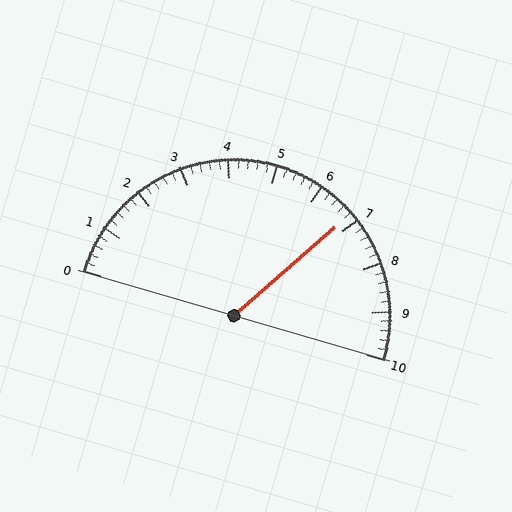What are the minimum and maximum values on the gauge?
The gauge ranges from 0 to 10.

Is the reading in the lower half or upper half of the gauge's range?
The reading is in the upper half of the range (0 to 10).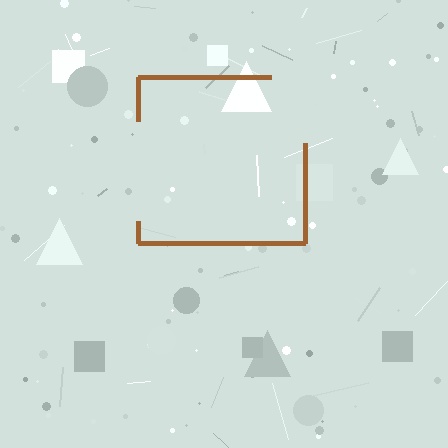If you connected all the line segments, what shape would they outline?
They would outline a square.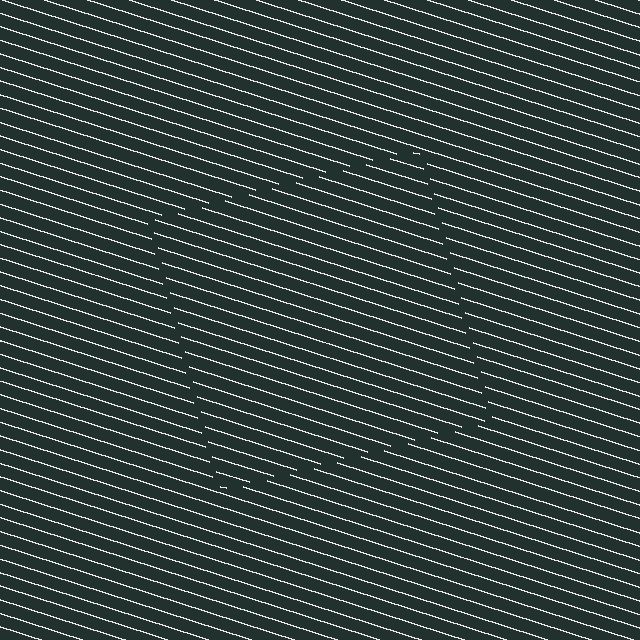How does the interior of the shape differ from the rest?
The interior of the shape contains the same grating, shifted by half a period — the contour is defined by the phase discontinuity where line-ends from the inner and outer gratings abut.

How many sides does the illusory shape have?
4 sides — the line-ends trace a square.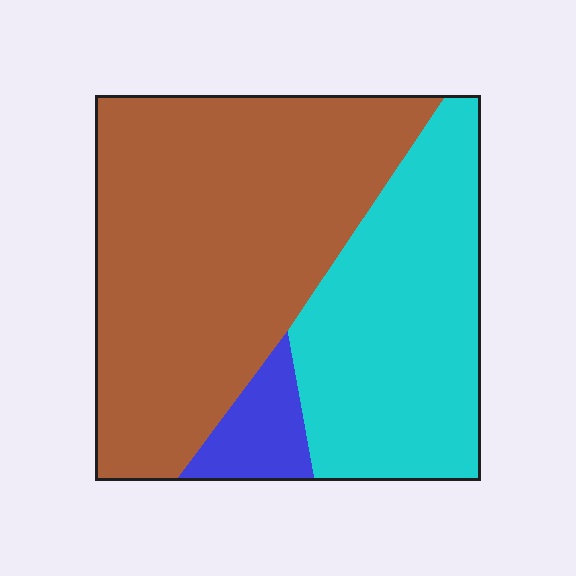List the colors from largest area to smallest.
From largest to smallest: brown, cyan, blue.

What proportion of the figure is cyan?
Cyan takes up about three eighths (3/8) of the figure.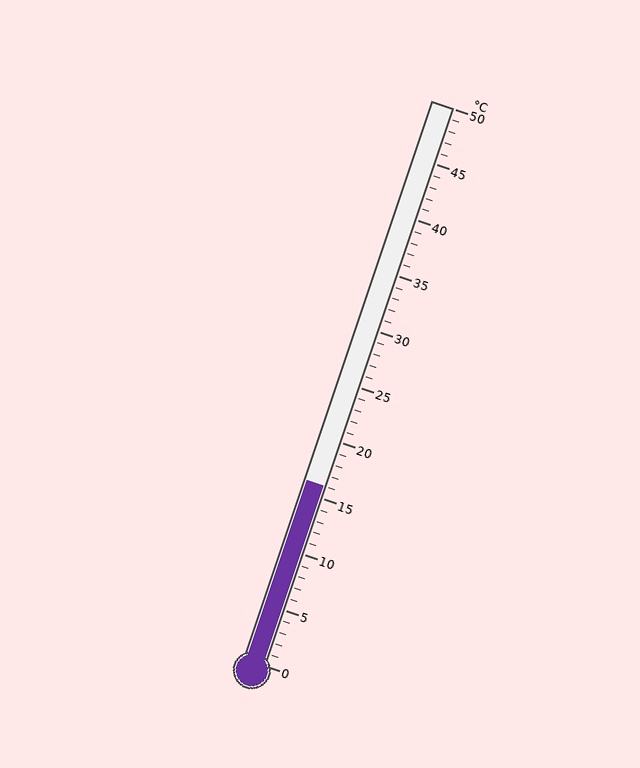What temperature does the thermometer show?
The thermometer shows approximately 16°C.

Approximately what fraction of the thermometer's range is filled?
The thermometer is filled to approximately 30% of its range.